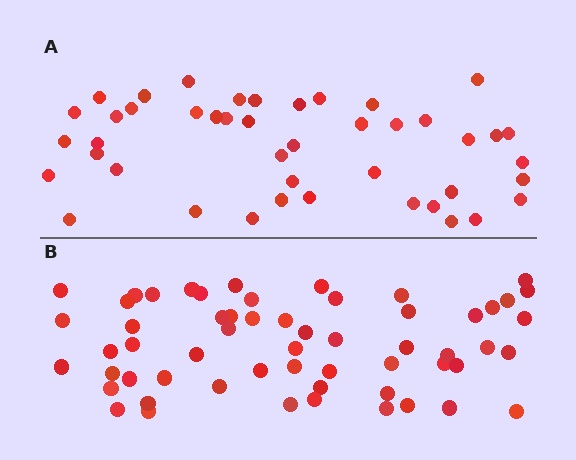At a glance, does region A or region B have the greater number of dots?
Region B (the bottom region) has more dots.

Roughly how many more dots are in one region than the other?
Region B has approximately 15 more dots than region A.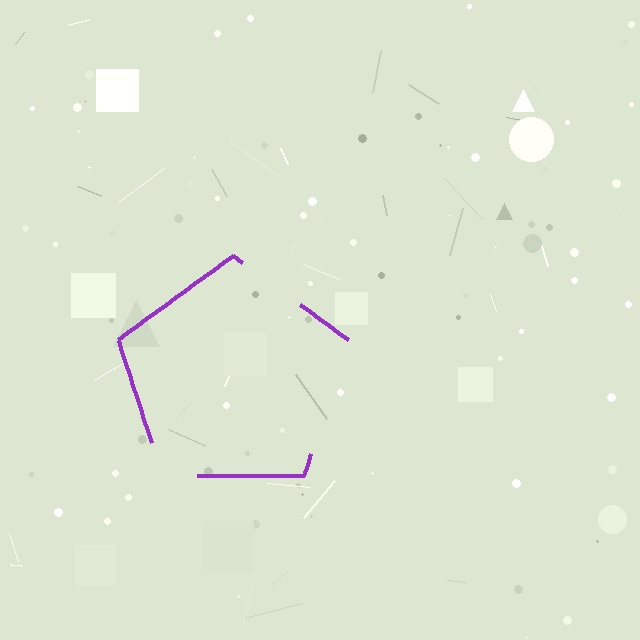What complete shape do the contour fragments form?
The contour fragments form a pentagon.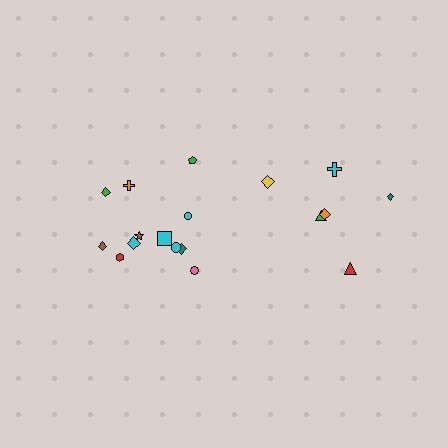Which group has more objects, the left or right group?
The left group.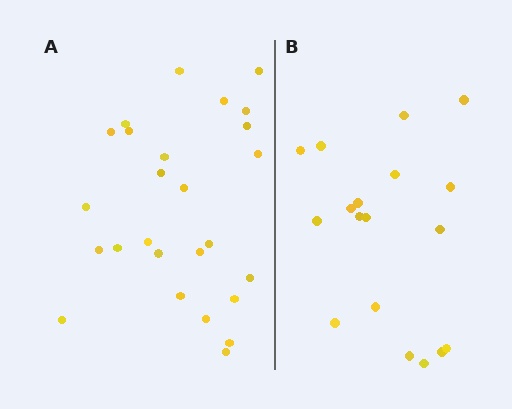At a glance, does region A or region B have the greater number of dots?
Region A (the left region) has more dots.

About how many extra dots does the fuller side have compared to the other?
Region A has roughly 8 or so more dots than region B.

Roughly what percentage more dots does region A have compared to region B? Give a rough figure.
About 45% more.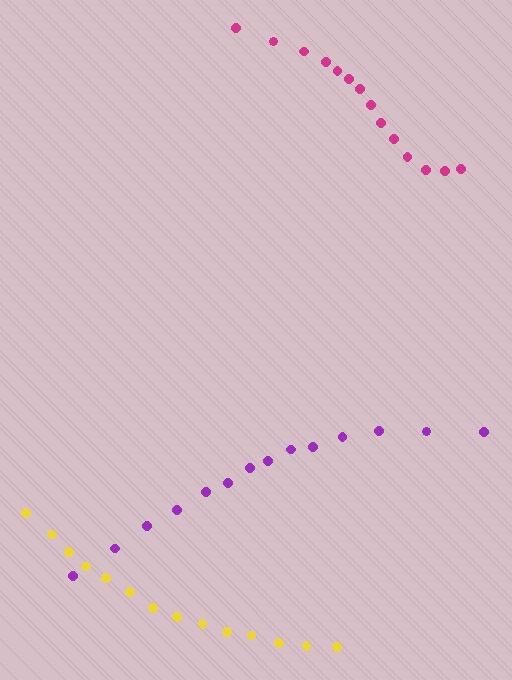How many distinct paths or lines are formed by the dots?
There are 3 distinct paths.